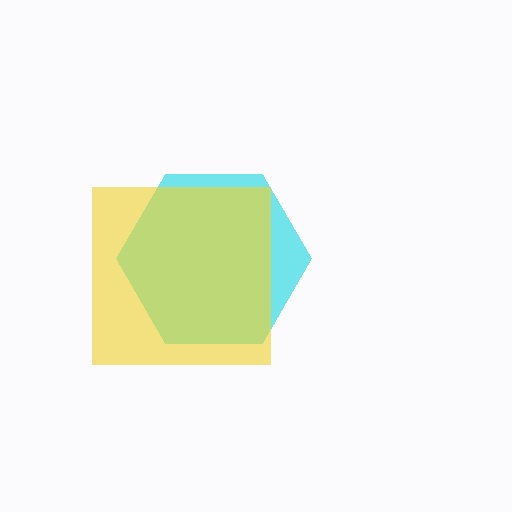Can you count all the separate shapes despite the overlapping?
Yes, there are 2 separate shapes.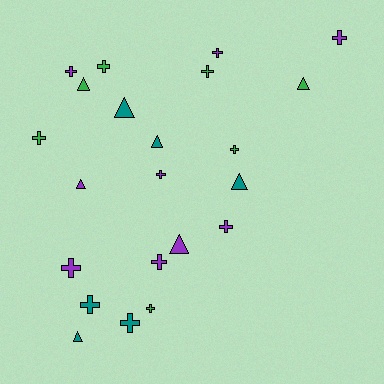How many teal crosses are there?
There are 2 teal crosses.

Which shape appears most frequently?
Cross, with 14 objects.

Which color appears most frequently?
Purple, with 9 objects.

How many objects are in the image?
There are 22 objects.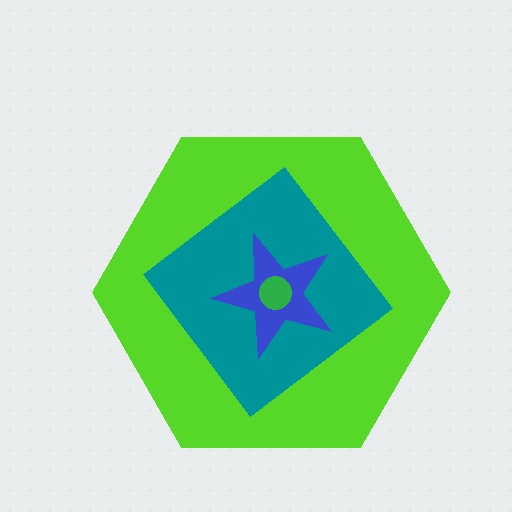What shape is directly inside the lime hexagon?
The teal diamond.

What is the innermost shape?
The green circle.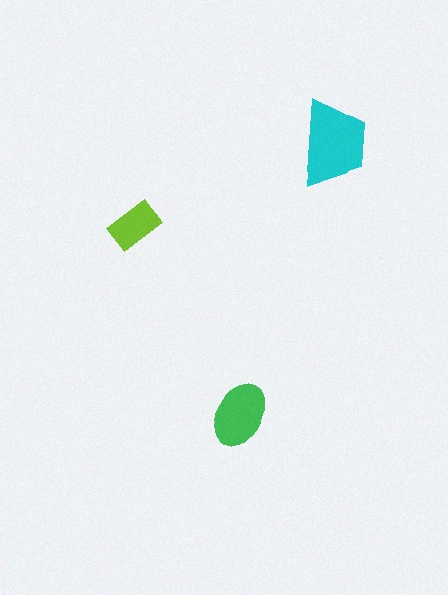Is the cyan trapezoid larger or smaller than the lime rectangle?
Larger.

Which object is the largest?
The cyan trapezoid.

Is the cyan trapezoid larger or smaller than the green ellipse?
Larger.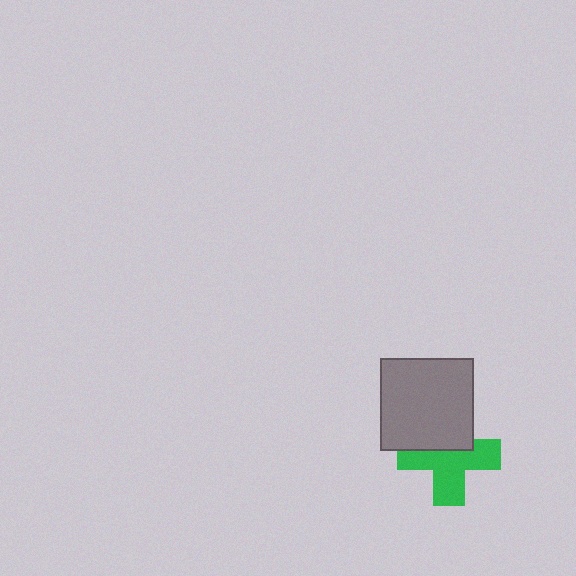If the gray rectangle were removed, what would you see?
You would see the complete green cross.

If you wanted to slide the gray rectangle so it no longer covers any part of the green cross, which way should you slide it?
Slide it up — that is the most direct way to separate the two shapes.